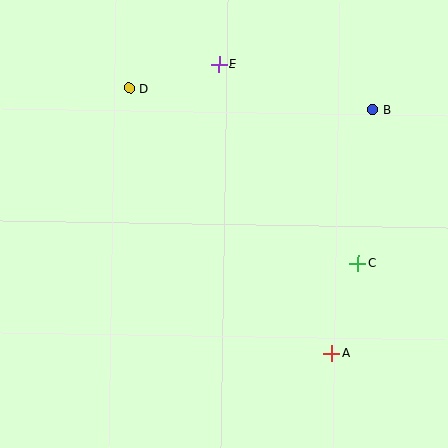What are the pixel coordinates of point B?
Point B is at (373, 109).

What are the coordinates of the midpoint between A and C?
The midpoint between A and C is at (345, 308).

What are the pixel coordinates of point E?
Point E is at (219, 64).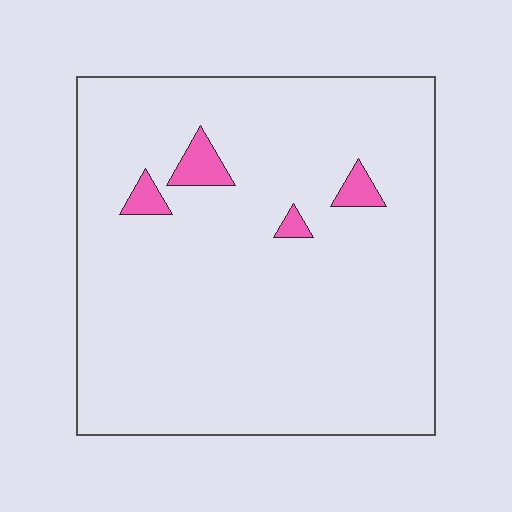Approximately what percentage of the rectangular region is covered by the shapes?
Approximately 5%.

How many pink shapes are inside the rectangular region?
4.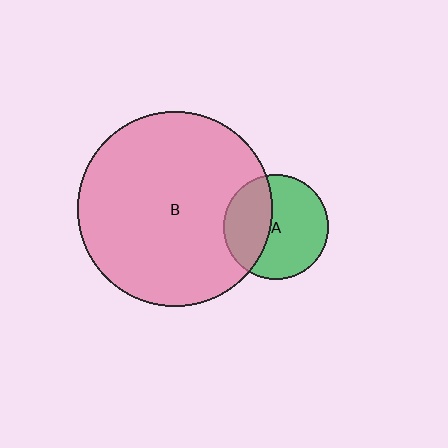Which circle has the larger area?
Circle B (pink).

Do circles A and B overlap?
Yes.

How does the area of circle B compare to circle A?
Approximately 3.4 times.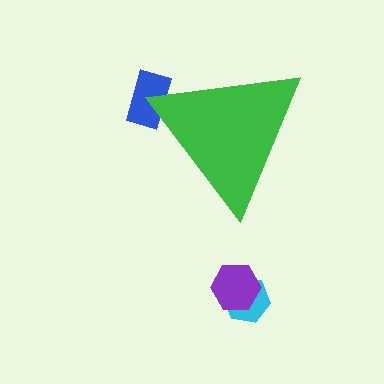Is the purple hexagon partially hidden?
No, the purple hexagon is fully visible.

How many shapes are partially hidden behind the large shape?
1 shape is partially hidden.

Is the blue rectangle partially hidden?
Yes, the blue rectangle is partially hidden behind the green triangle.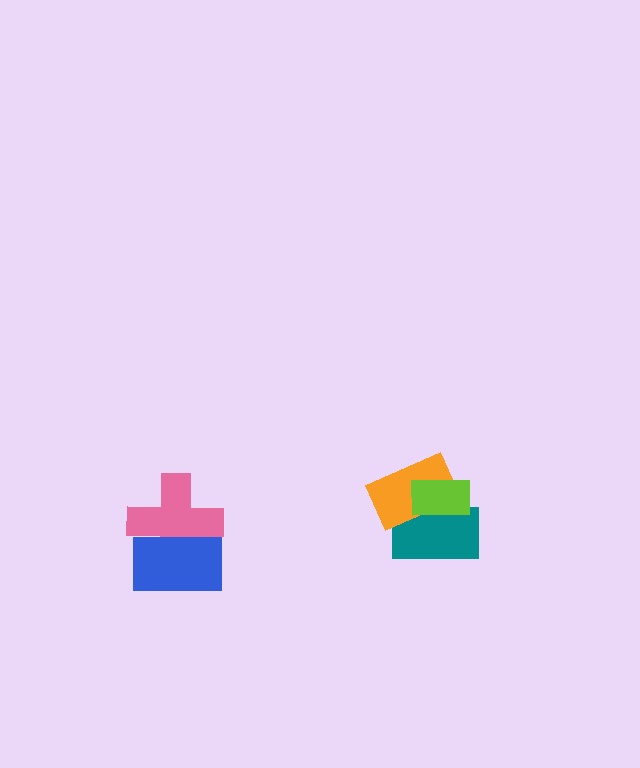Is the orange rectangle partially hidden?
Yes, it is partially covered by another shape.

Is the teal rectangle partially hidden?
Yes, it is partially covered by another shape.